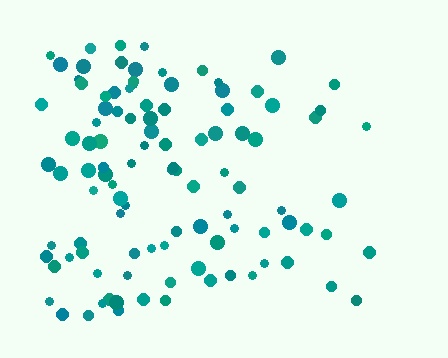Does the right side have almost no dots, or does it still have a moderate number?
Still a moderate number, just noticeably fewer than the left.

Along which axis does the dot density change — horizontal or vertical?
Horizontal.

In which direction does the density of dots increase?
From right to left, with the left side densest.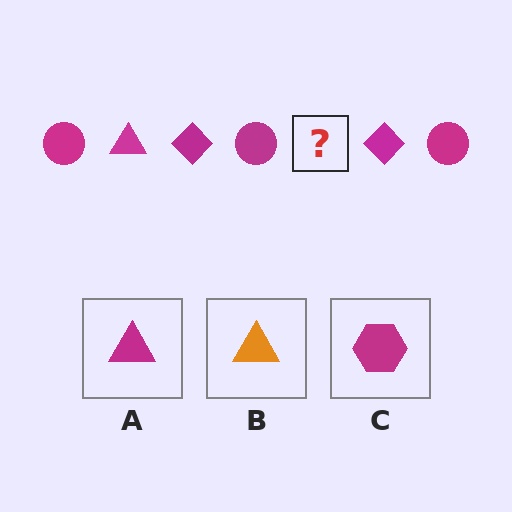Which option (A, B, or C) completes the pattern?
A.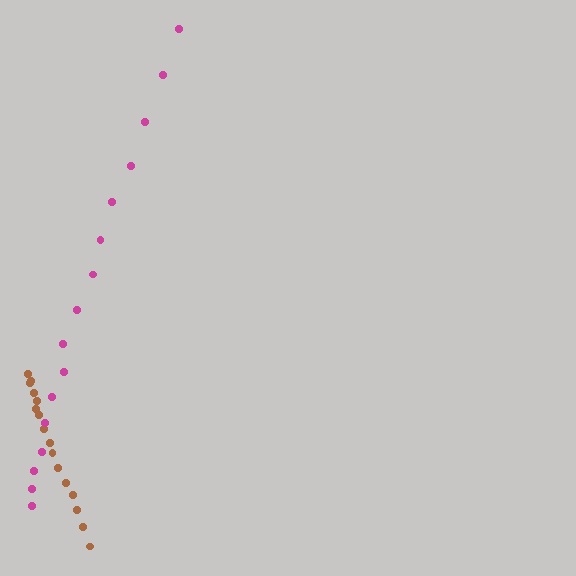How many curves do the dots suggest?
There are 2 distinct paths.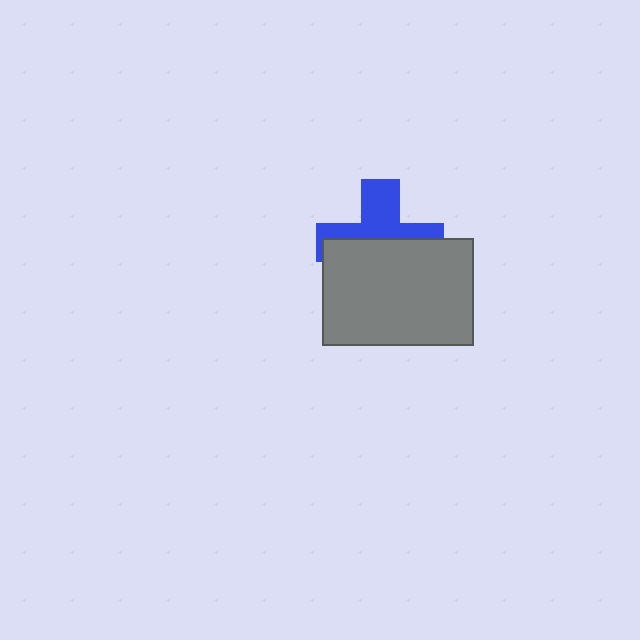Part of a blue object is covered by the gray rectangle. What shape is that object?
It is a cross.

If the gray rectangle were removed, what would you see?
You would see the complete blue cross.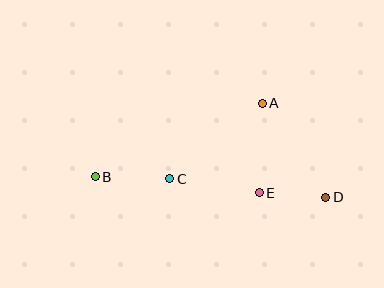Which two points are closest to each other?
Points D and E are closest to each other.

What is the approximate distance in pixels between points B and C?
The distance between B and C is approximately 74 pixels.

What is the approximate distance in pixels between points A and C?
The distance between A and C is approximately 120 pixels.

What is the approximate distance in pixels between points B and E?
The distance between B and E is approximately 165 pixels.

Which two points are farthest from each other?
Points B and D are farthest from each other.